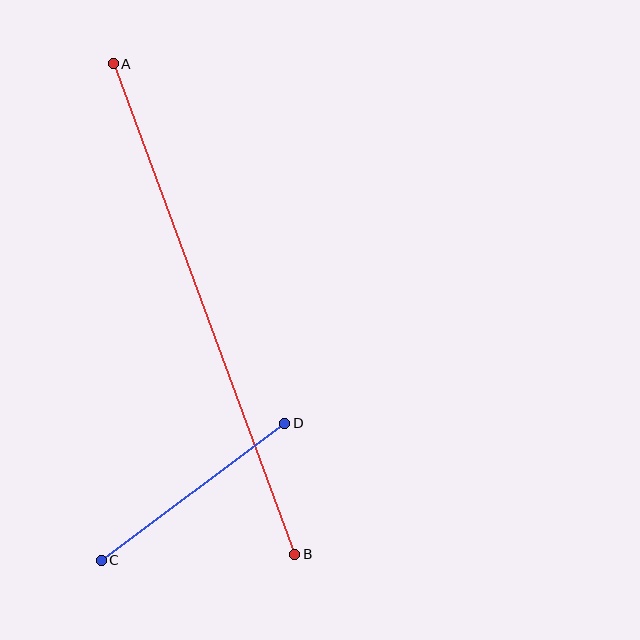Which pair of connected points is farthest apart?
Points A and B are farthest apart.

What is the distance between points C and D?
The distance is approximately 228 pixels.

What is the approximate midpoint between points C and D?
The midpoint is at approximately (193, 492) pixels.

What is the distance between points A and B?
The distance is approximately 523 pixels.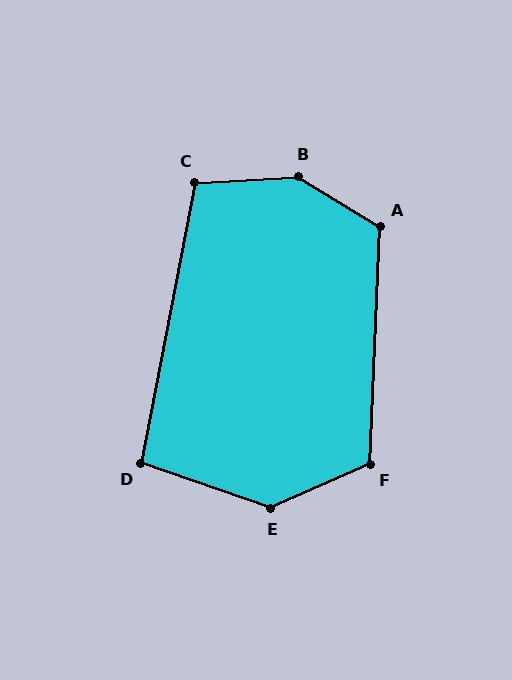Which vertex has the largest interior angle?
B, at approximately 145 degrees.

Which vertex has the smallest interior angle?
D, at approximately 98 degrees.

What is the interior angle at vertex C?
Approximately 104 degrees (obtuse).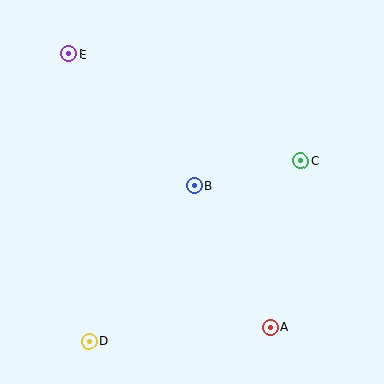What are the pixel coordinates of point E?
Point E is at (69, 54).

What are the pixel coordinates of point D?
Point D is at (89, 341).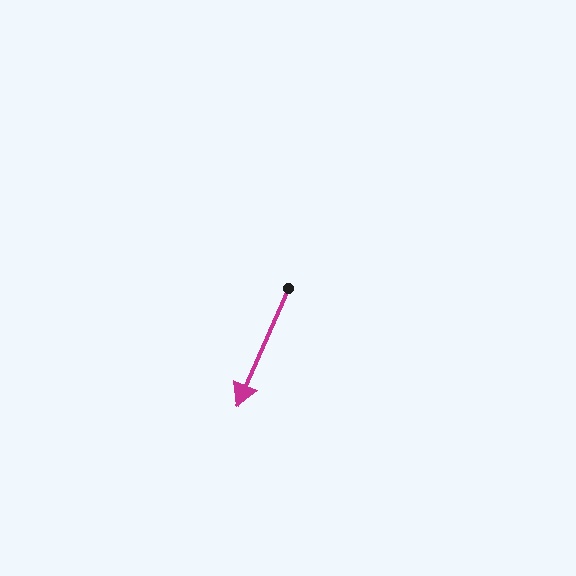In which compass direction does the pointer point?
Southwest.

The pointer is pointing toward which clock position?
Roughly 7 o'clock.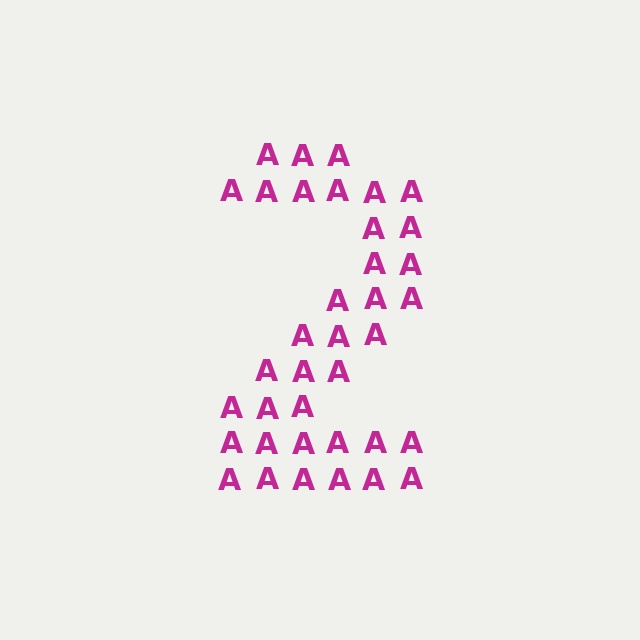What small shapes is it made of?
It is made of small letter A's.